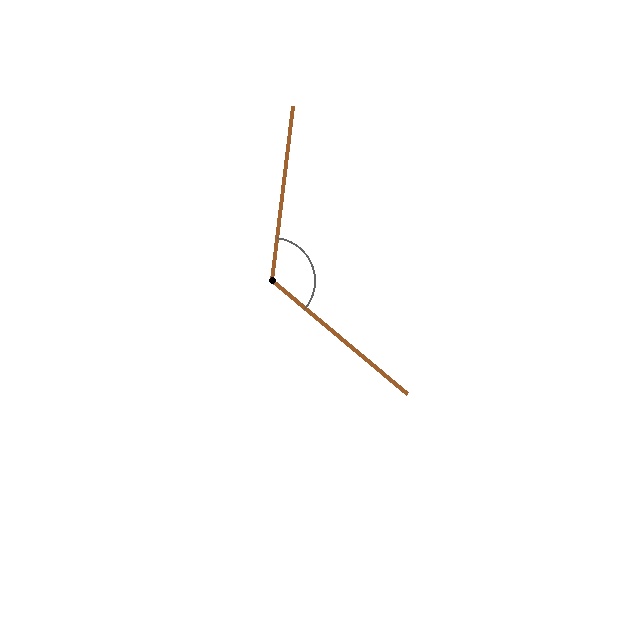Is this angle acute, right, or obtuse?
It is obtuse.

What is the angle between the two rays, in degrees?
Approximately 123 degrees.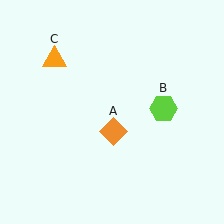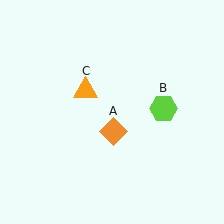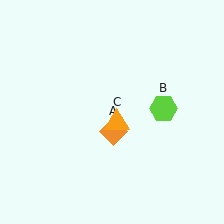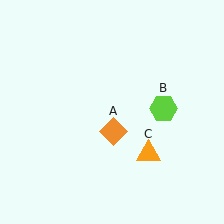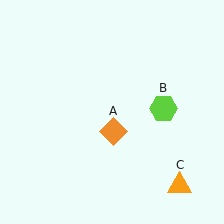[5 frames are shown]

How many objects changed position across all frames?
1 object changed position: orange triangle (object C).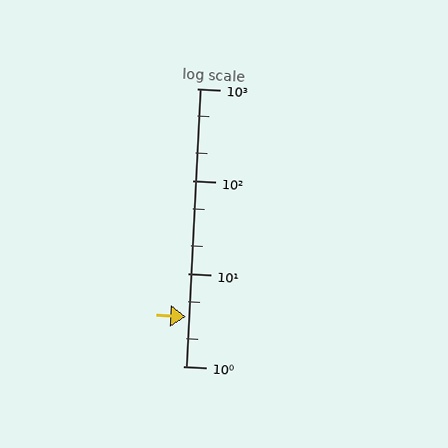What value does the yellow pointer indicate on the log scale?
The pointer indicates approximately 3.4.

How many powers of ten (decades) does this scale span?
The scale spans 3 decades, from 1 to 1000.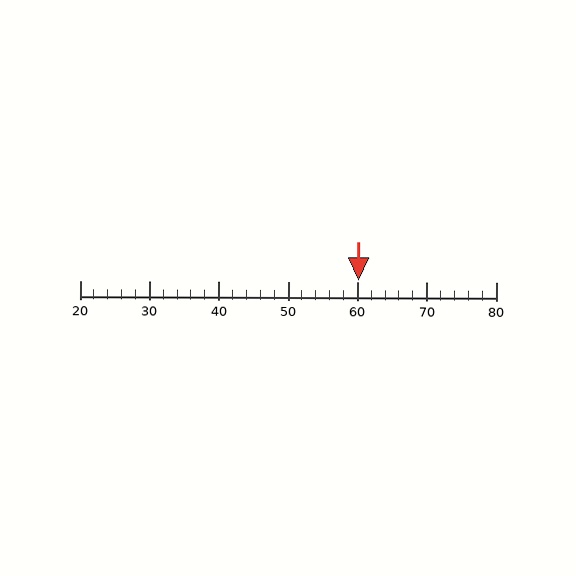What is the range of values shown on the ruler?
The ruler shows values from 20 to 80.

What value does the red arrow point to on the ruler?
The red arrow points to approximately 60.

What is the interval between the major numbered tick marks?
The major tick marks are spaced 10 units apart.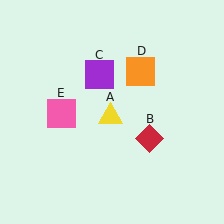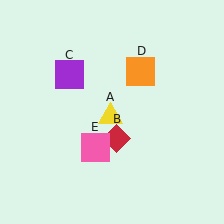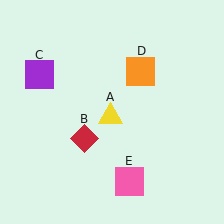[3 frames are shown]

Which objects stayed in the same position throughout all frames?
Yellow triangle (object A) and orange square (object D) remained stationary.